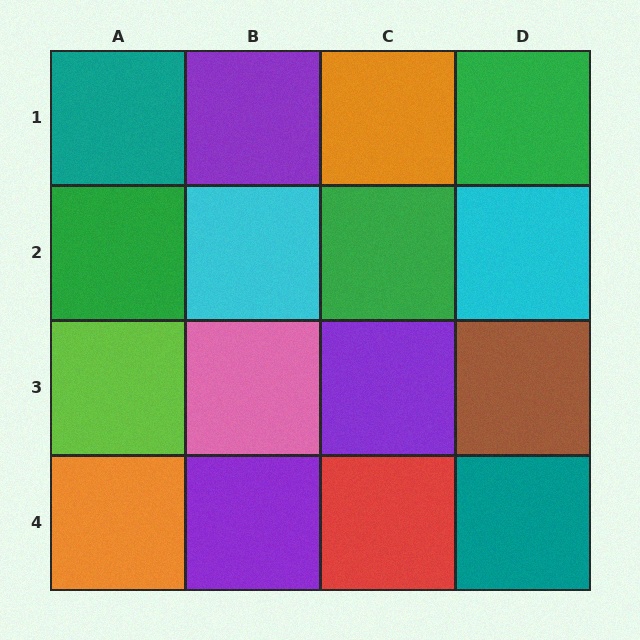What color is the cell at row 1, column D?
Green.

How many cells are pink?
1 cell is pink.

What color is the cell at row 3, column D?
Brown.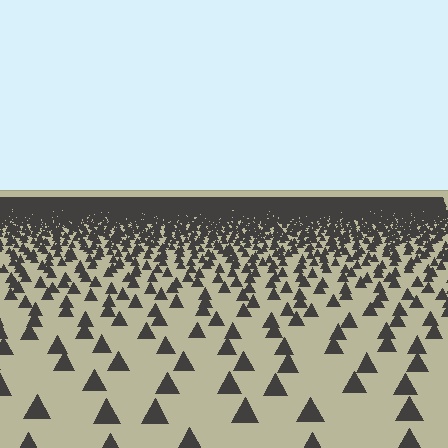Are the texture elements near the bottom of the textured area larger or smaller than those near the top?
Larger. Near the bottom, elements are closer to the viewer and appear at a bigger on-screen size.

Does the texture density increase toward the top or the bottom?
Density increases toward the top.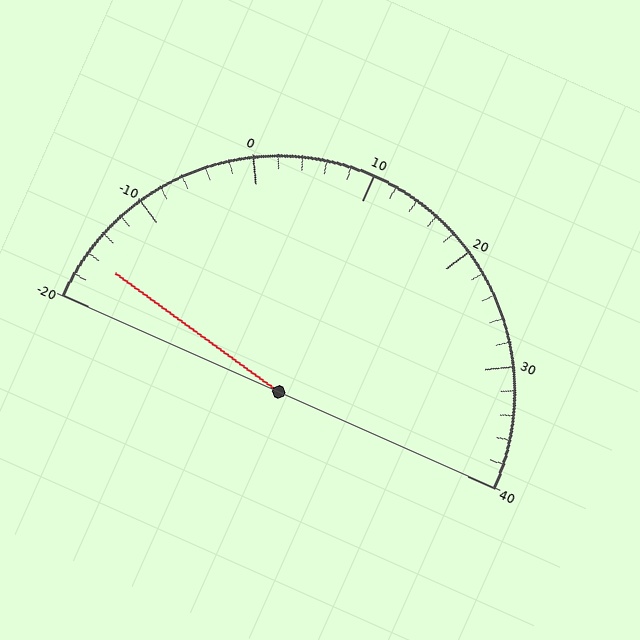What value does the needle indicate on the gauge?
The needle indicates approximately -16.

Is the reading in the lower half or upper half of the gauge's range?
The reading is in the lower half of the range (-20 to 40).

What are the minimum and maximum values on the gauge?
The gauge ranges from -20 to 40.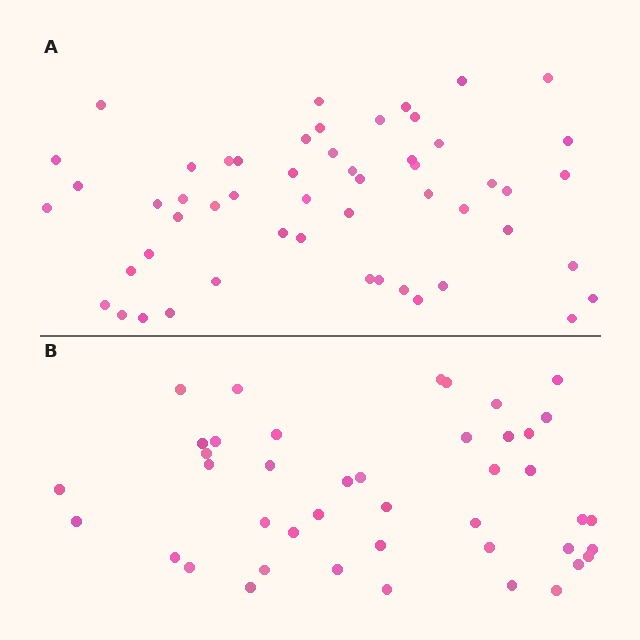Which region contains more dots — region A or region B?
Region A (the top region) has more dots.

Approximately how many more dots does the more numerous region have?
Region A has roughly 10 or so more dots than region B.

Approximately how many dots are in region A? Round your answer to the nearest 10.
About 50 dots. (The exact count is 53, which rounds to 50.)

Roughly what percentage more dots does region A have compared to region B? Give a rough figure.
About 25% more.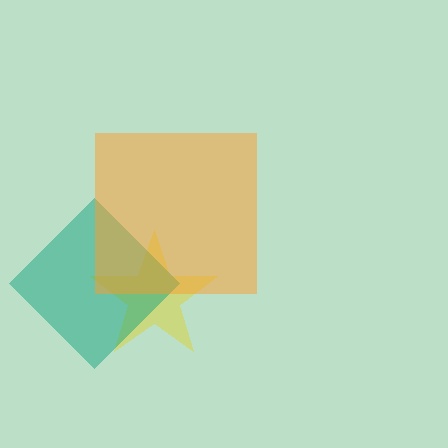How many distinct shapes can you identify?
There are 3 distinct shapes: a yellow star, a teal diamond, an orange square.